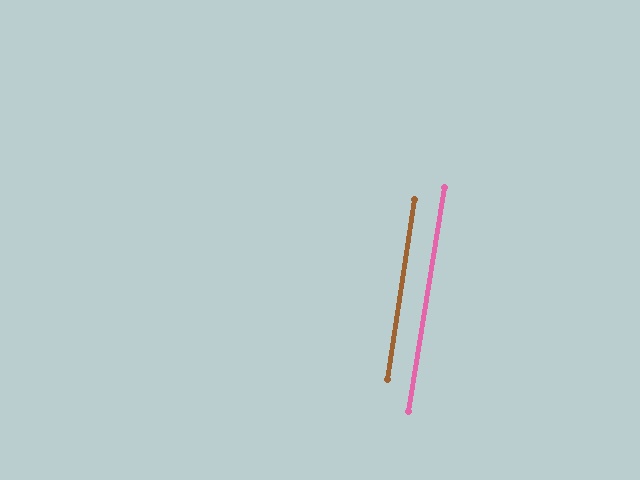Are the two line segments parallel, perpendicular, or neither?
Parallel — their directions differ by only 0.6°.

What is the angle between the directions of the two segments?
Approximately 1 degree.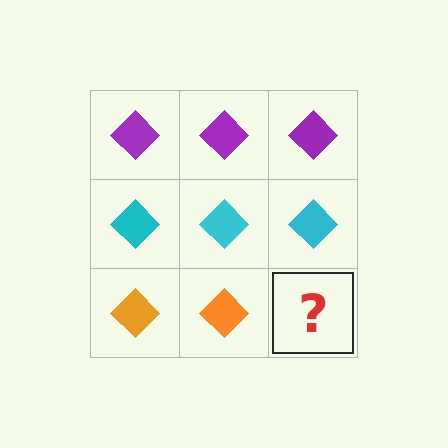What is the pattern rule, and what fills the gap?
The rule is that each row has a consistent color. The gap should be filled with an orange diamond.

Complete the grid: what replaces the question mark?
The question mark should be replaced with an orange diamond.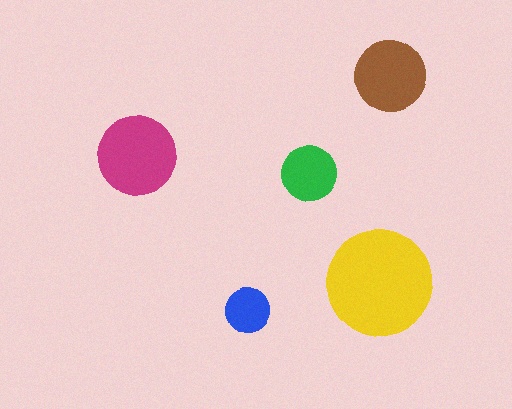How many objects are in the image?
There are 5 objects in the image.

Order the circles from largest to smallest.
the yellow one, the magenta one, the brown one, the green one, the blue one.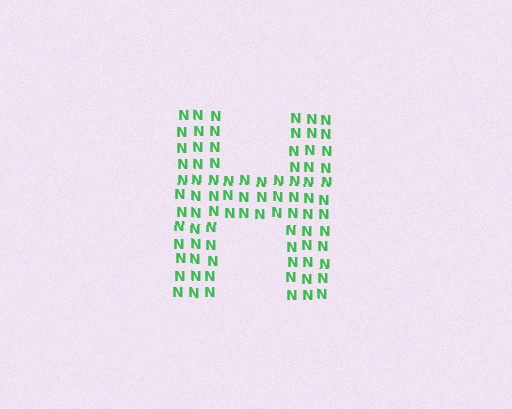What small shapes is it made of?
It is made of small letter N's.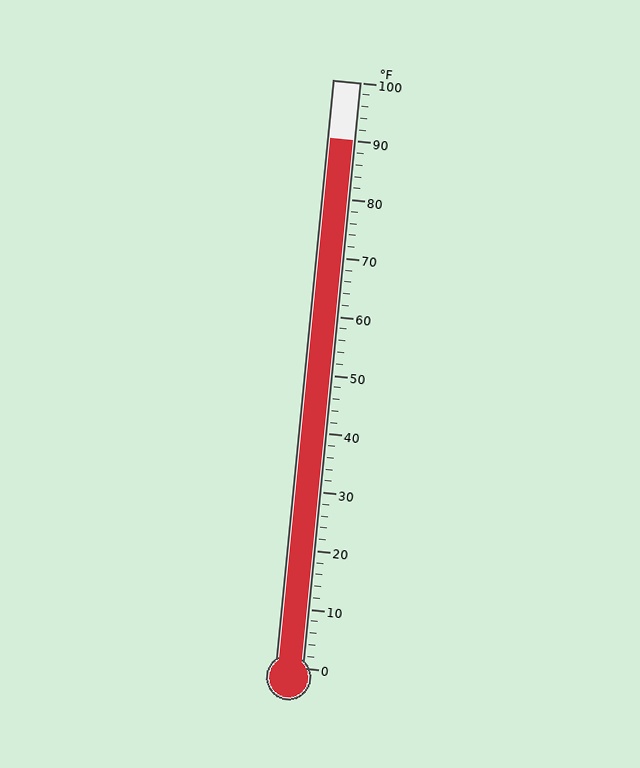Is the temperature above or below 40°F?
The temperature is above 40°F.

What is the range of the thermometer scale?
The thermometer scale ranges from 0°F to 100°F.